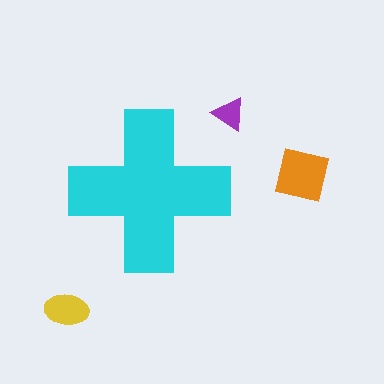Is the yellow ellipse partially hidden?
No, the yellow ellipse is fully visible.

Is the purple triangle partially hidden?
No, the purple triangle is fully visible.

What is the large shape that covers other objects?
A cyan cross.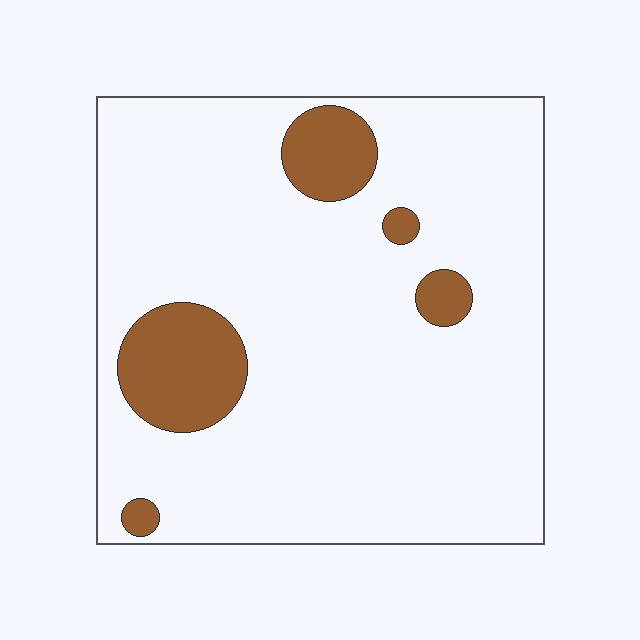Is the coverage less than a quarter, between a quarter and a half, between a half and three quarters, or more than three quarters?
Less than a quarter.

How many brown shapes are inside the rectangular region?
5.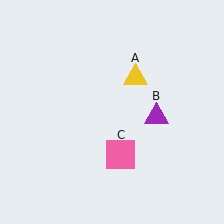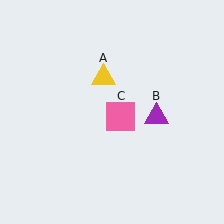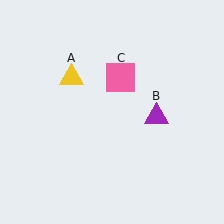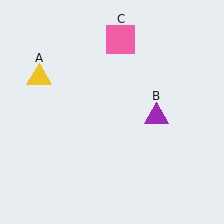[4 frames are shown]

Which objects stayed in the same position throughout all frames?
Purple triangle (object B) remained stationary.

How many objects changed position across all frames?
2 objects changed position: yellow triangle (object A), pink square (object C).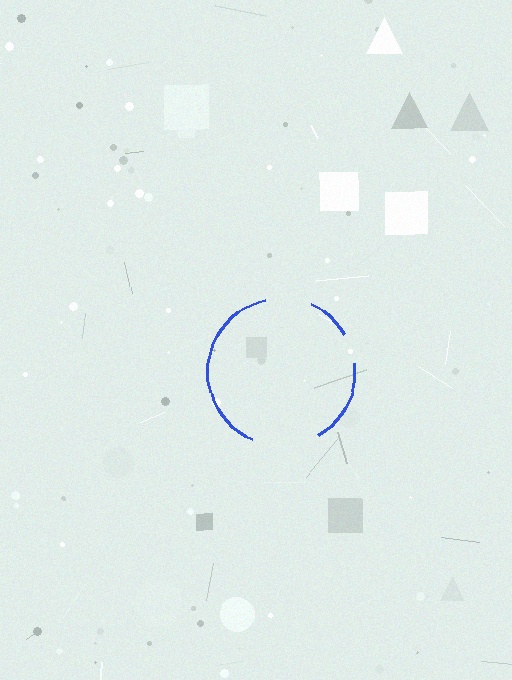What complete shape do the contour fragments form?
The contour fragments form a circle.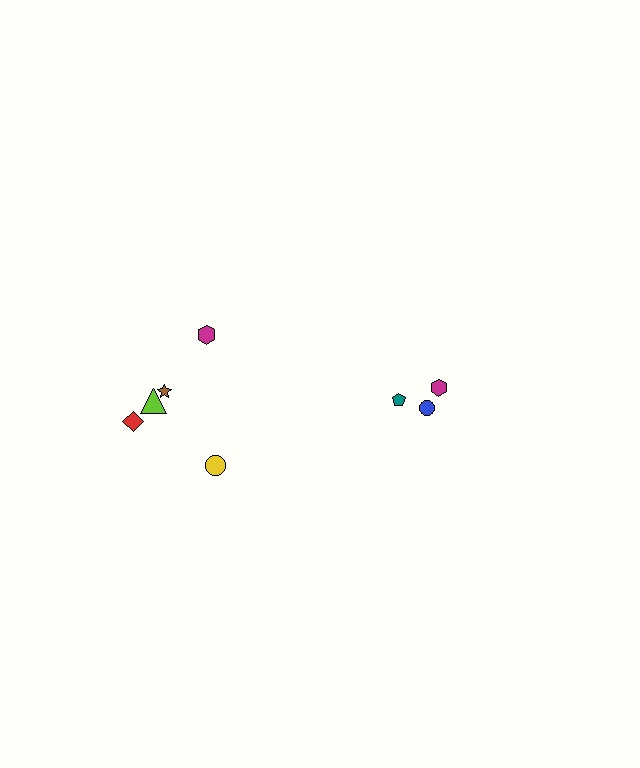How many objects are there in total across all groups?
There are 8 objects.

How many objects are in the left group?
There are 5 objects.